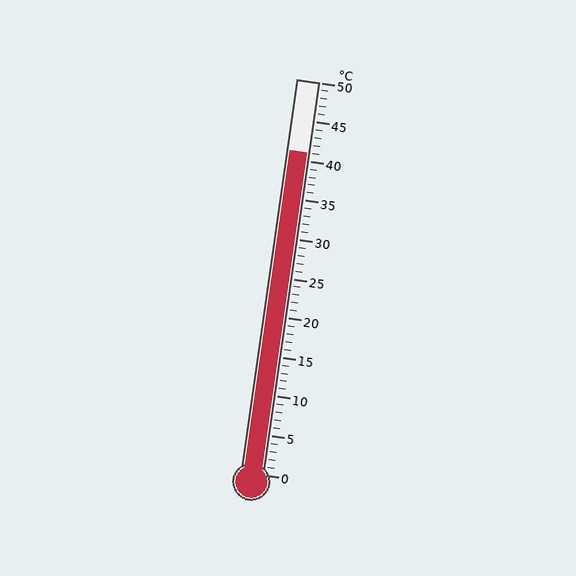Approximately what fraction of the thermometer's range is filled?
The thermometer is filled to approximately 80% of its range.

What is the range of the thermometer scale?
The thermometer scale ranges from 0°C to 50°C.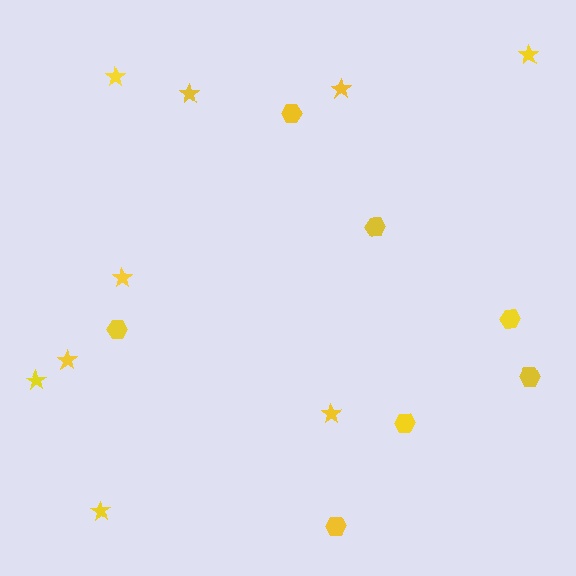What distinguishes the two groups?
There are 2 groups: one group of stars (9) and one group of hexagons (7).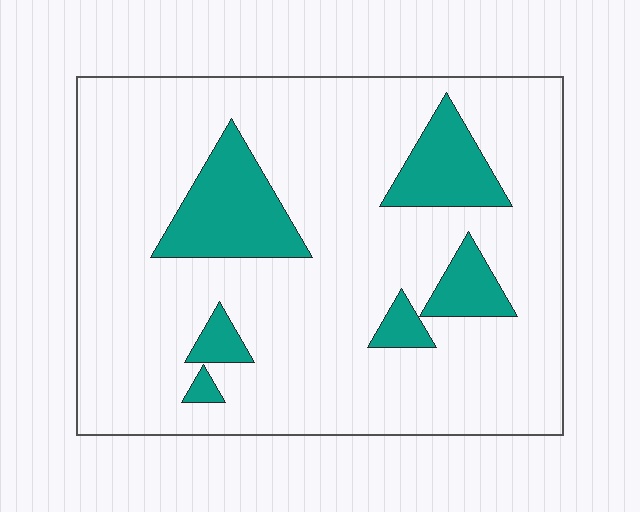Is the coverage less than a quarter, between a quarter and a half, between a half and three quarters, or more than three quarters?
Less than a quarter.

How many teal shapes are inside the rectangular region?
6.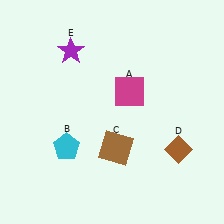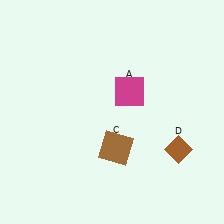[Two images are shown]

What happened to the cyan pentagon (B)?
The cyan pentagon (B) was removed in Image 2. It was in the bottom-left area of Image 1.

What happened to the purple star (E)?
The purple star (E) was removed in Image 2. It was in the top-left area of Image 1.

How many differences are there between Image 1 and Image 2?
There are 2 differences between the two images.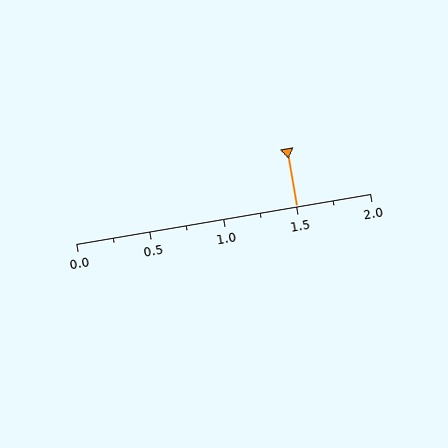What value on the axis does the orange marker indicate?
The marker indicates approximately 1.5.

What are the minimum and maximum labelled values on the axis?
The axis runs from 0.0 to 2.0.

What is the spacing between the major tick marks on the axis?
The major ticks are spaced 0.5 apart.